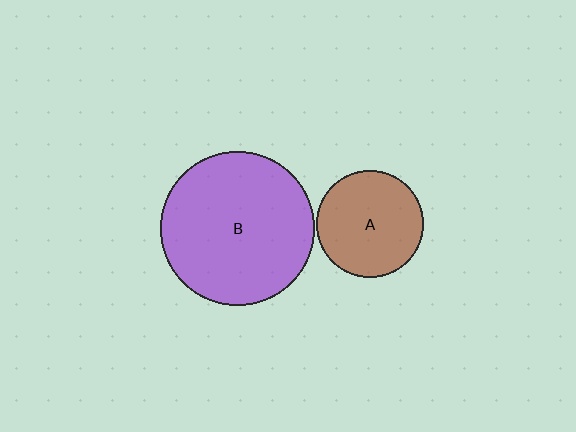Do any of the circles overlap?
No, none of the circles overlap.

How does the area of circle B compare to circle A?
Approximately 2.1 times.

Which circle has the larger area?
Circle B (purple).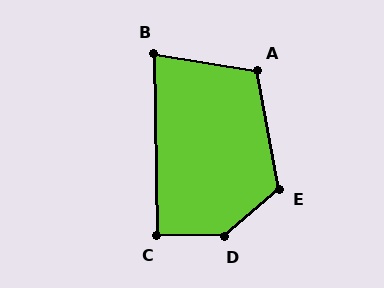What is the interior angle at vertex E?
Approximately 120 degrees (obtuse).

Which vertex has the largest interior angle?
D, at approximately 138 degrees.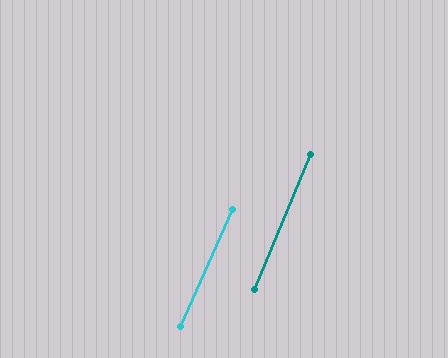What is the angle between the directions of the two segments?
Approximately 1 degree.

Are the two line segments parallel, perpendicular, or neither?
Parallel — their directions differ by only 1.2°.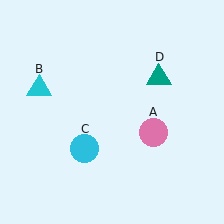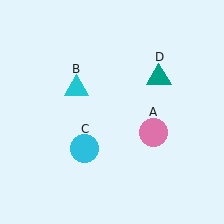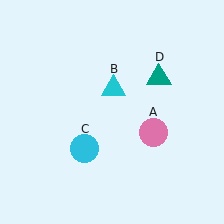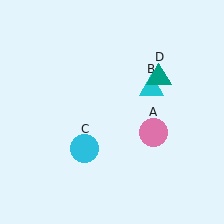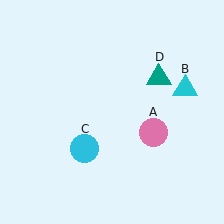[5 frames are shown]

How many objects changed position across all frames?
1 object changed position: cyan triangle (object B).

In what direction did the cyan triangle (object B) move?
The cyan triangle (object B) moved right.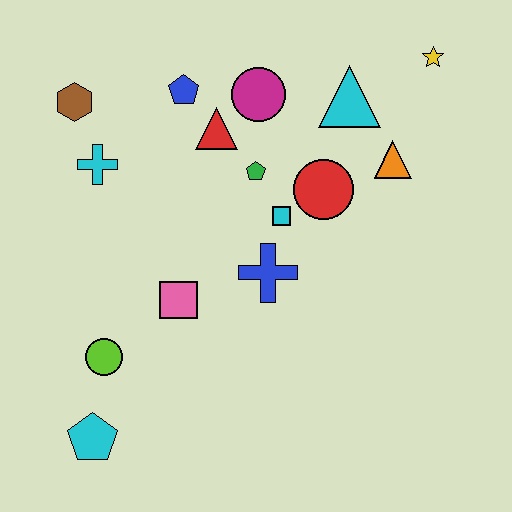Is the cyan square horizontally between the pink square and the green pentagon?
No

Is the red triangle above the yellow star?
No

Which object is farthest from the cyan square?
The cyan pentagon is farthest from the cyan square.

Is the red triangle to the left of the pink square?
No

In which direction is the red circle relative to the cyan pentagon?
The red circle is above the cyan pentagon.